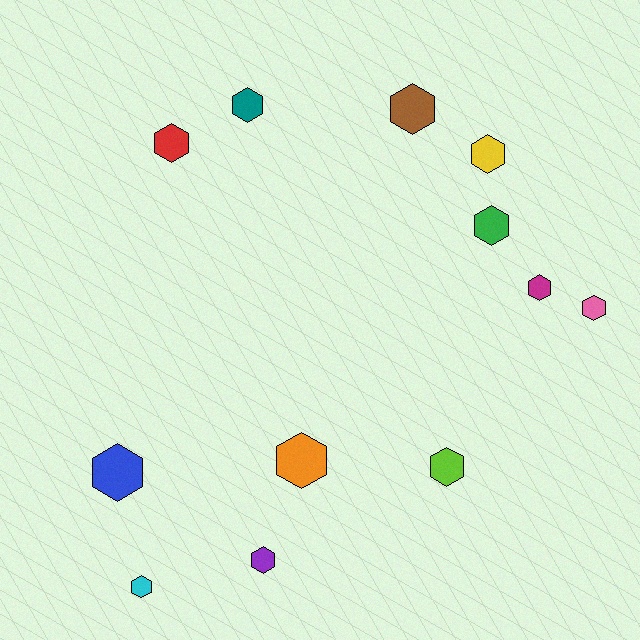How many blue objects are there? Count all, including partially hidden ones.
There is 1 blue object.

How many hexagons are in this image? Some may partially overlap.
There are 12 hexagons.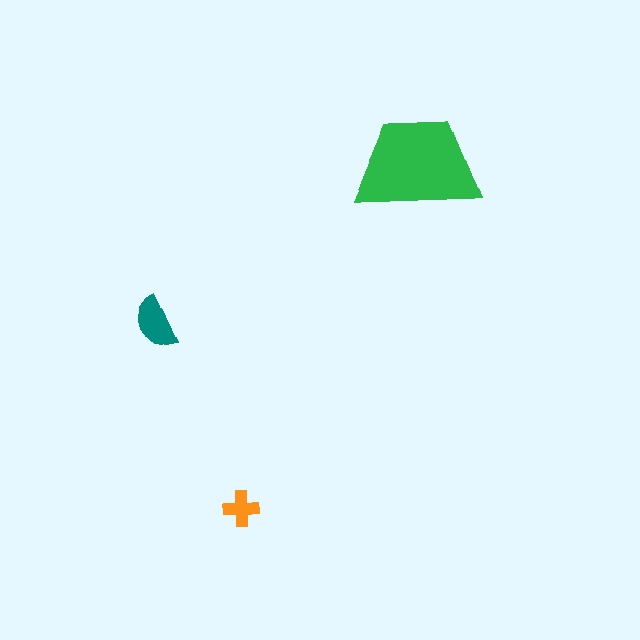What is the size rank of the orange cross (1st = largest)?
3rd.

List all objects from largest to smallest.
The green trapezoid, the teal semicircle, the orange cross.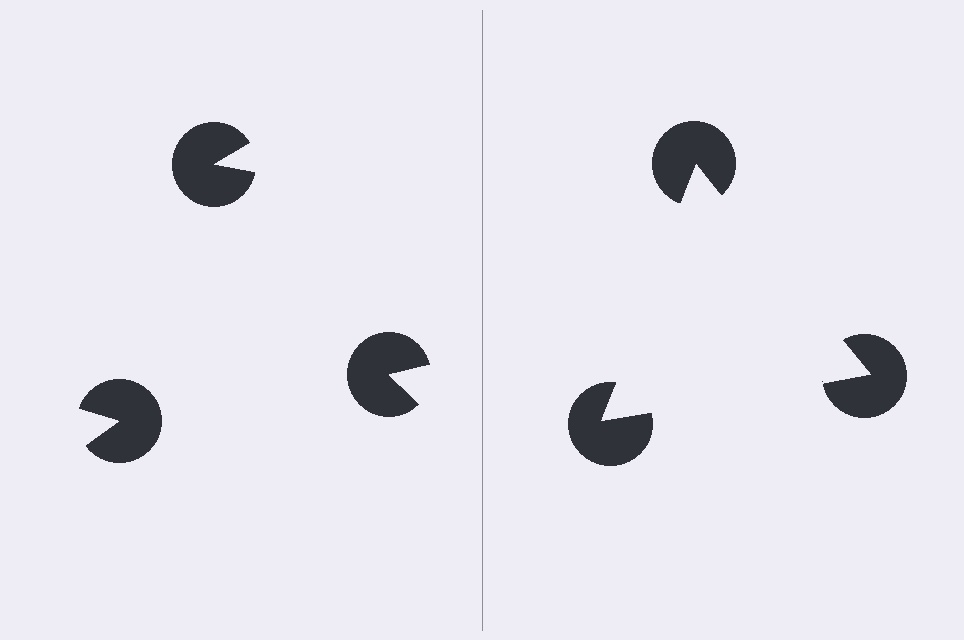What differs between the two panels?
The pac-man discs are positioned identically on both sides; only the wedge orientations differ. On the right they align to a triangle; on the left they are misaligned.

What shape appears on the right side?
An illusory triangle.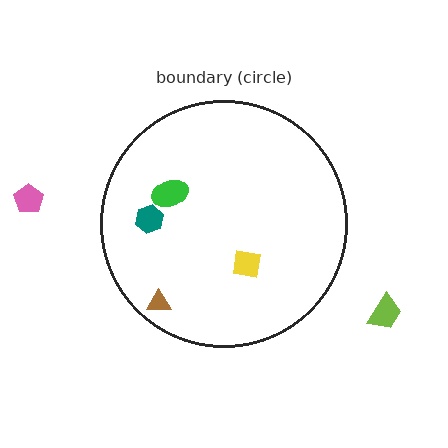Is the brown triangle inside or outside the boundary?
Inside.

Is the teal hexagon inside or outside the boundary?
Inside.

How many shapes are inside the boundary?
4 inside, 2 outside.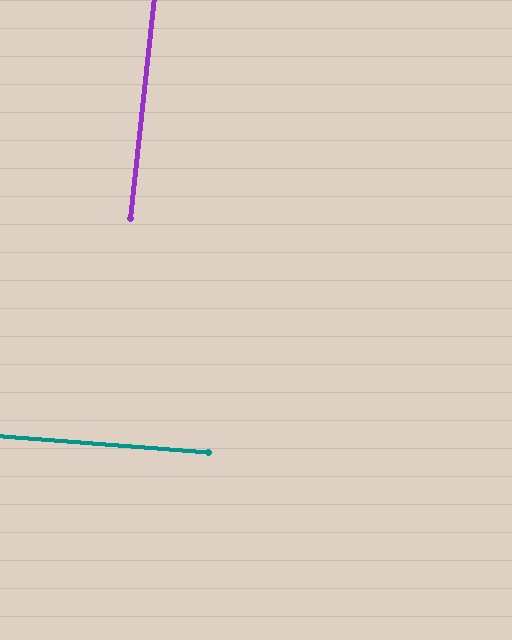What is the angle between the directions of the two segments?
Approximately 88 degrees.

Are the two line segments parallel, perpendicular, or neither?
Perpendicular — they meet at approximately 88°.